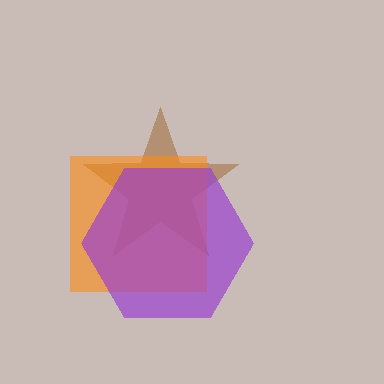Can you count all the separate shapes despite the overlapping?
Yes, there are 3 separate shapes.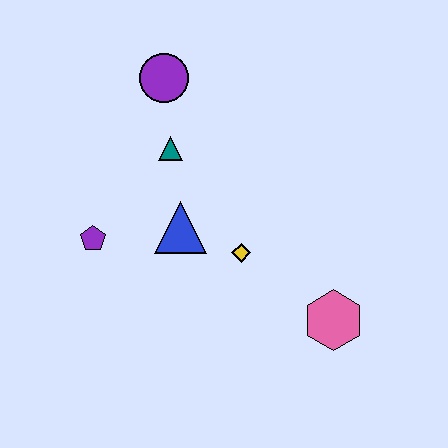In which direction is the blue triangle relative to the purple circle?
The blue triangle is below the purple circle.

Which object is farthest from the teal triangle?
The pink hexagon is farthest from the teal triangle.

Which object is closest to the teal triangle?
The purple circle is closest to the teal triangle.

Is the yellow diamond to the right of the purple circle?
Yes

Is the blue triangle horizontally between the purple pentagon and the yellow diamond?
Yes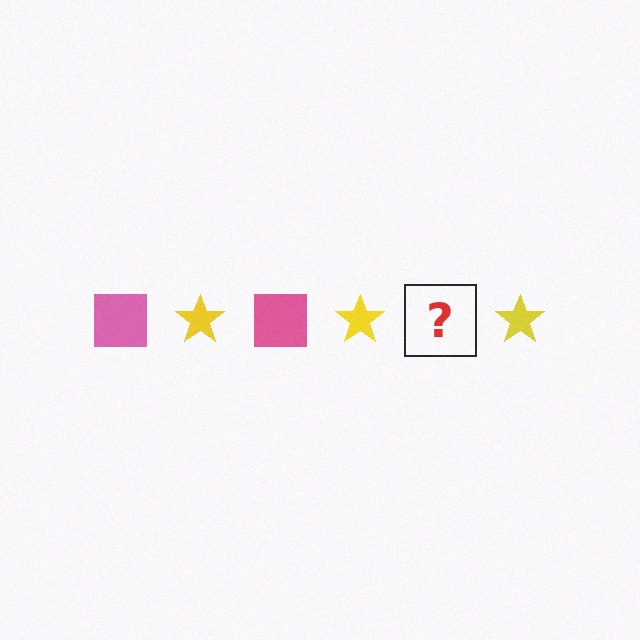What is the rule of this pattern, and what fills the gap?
The rule is that the pattern alternates between pink square and yellow star. The gap should be filled with a pink square.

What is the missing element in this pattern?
The missing element is a pink square.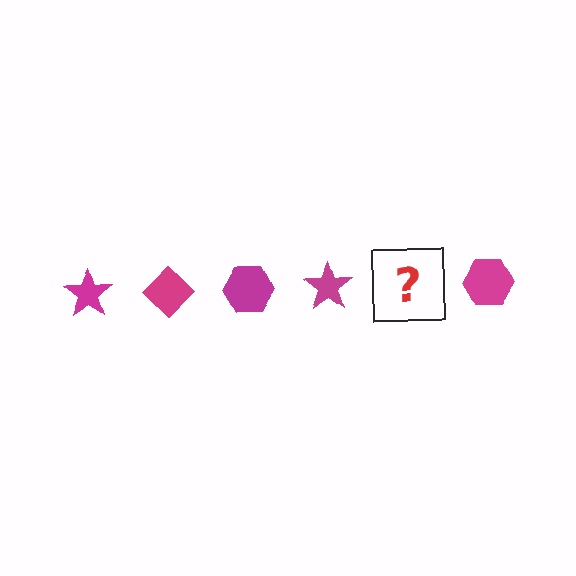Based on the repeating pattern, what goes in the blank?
The blank should be a magenta diamond.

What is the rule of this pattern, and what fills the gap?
The rule is that the pattern cycles through star, diamond, hexagon shapes in magenta. The gap should be filled with a magenta diamond.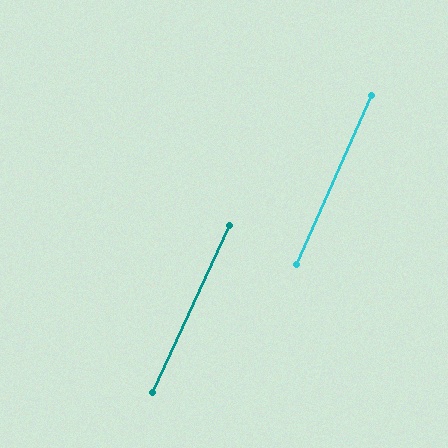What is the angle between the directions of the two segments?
Approximately 1 degree.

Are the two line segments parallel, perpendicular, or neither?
Parallel — their directions differ by only 0.8°.